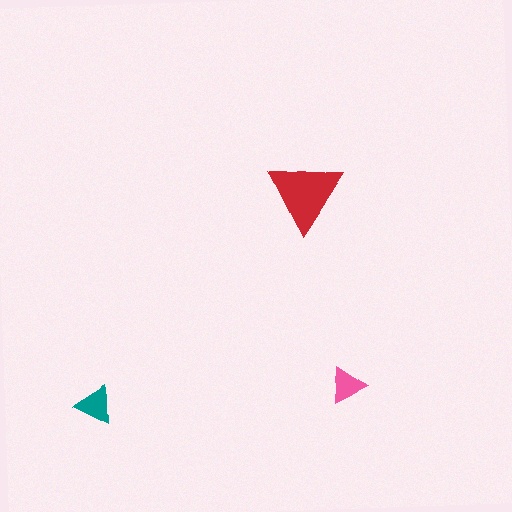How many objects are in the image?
There are 3 objects in the image.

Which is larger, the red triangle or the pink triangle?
The red one.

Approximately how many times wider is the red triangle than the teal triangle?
About 2 times wider.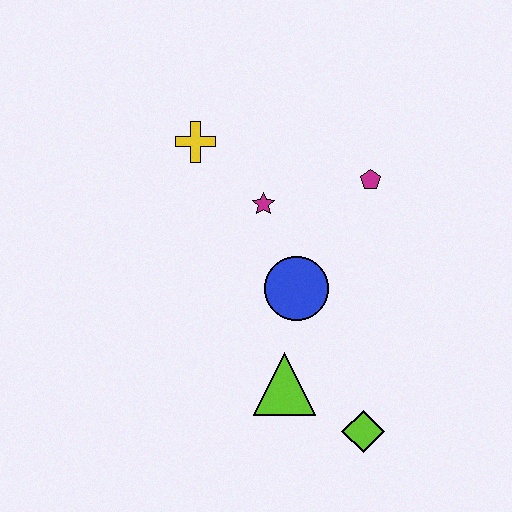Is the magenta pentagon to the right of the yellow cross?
Yes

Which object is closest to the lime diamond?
The lime triangle is closest to the lime diamond.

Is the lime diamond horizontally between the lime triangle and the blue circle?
No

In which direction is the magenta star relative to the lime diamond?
The magenta star is above the lime diamond.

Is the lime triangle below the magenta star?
Yes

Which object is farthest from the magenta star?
The lime diamond is farthest from the magenta star.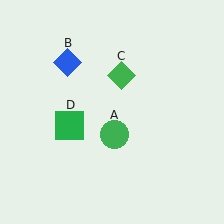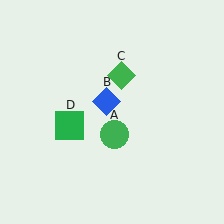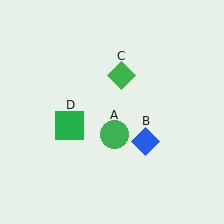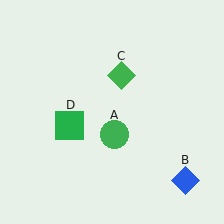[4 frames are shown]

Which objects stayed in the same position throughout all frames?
Green circle (object A) and green diamond (object C) and green square (object D) remained stationary.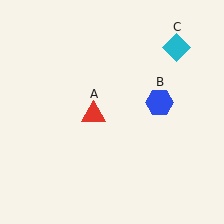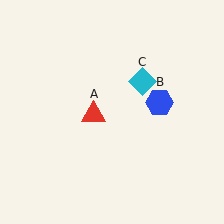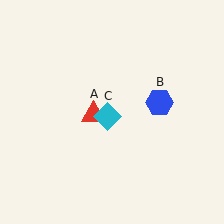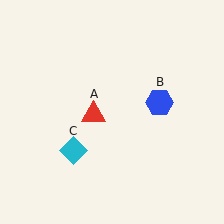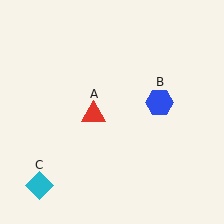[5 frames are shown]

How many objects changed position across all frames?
1 object changed position: cyan diamond (object C).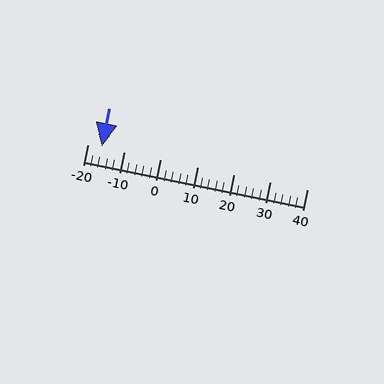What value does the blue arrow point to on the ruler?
The blue arrow points to approximately -16.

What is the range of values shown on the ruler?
The ruler shows values from -20 to 40.